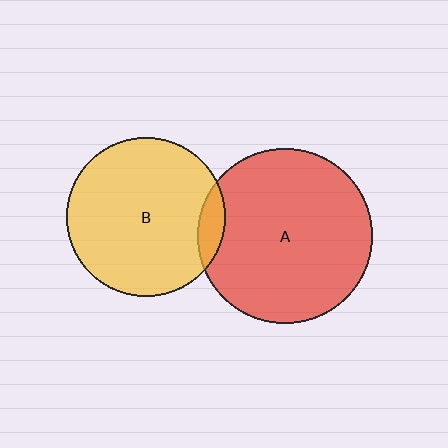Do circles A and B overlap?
Yes.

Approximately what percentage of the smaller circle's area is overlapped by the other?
Approximately 10%.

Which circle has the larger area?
Circle A (red).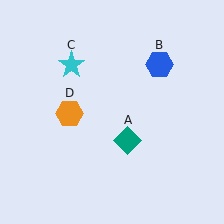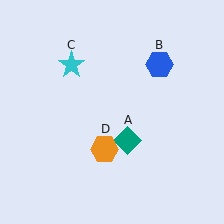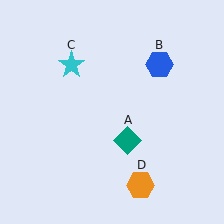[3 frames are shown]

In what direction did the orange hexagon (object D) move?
The orange hexagon (object D) moved down and to the right.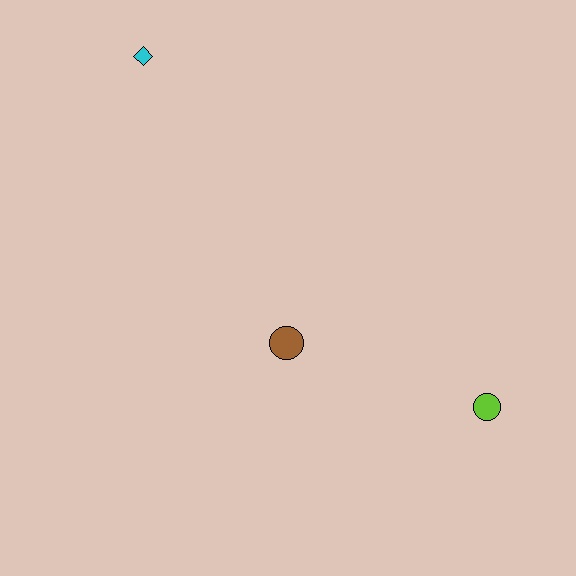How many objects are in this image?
There are 3 objects.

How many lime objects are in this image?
There is 1 lime object.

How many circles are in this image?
There are 2 circles.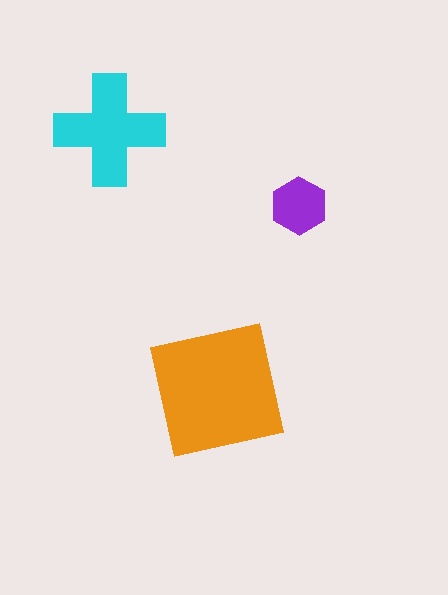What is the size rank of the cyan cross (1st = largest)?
2nd.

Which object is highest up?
The cyan cross is topmost.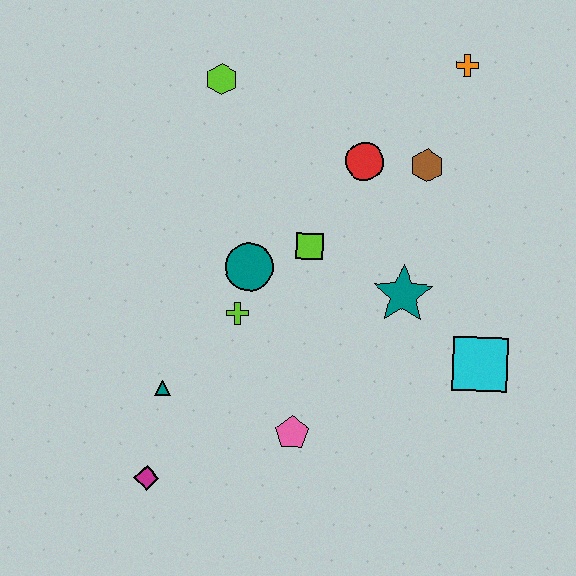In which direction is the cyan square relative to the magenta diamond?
The cyan square is to the right of the magenta diamond.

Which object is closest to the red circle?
The brown hexagon is closest to the red circle.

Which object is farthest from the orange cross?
The magenta diamond is farthest from the orange cross.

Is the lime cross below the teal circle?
Yes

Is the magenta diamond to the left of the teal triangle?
Yes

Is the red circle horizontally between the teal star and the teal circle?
Yes